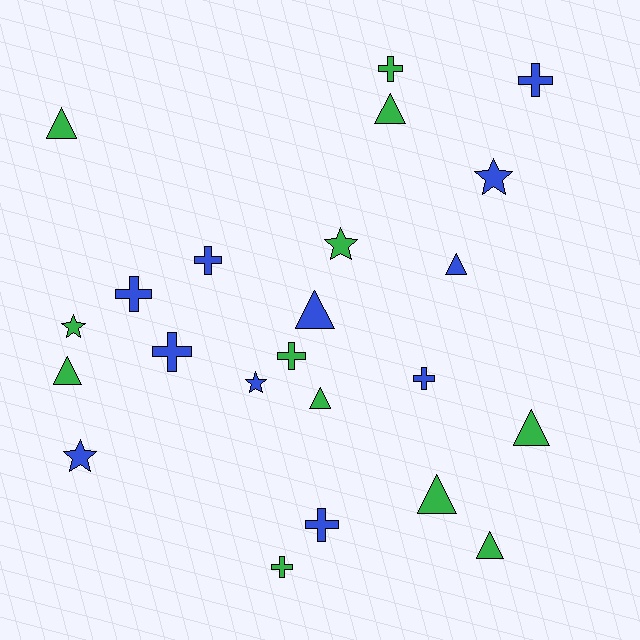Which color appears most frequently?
Green, with 12 objects.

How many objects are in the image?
There are 23 objects.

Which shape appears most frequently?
Cross, with 9 objects.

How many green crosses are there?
There are 3 green crosses.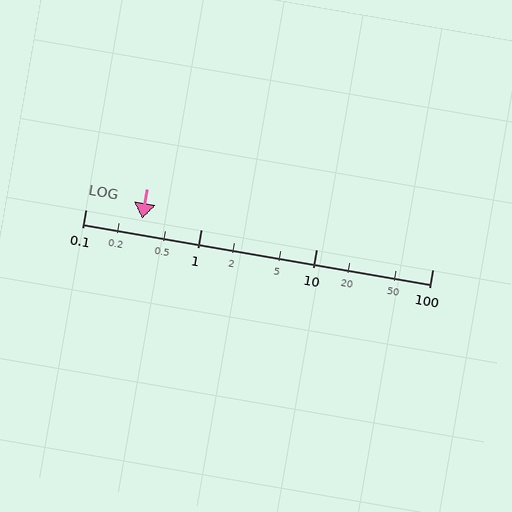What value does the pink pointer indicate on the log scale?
The pointer indicates approximately 0.31.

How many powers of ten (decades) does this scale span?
The scale spans 3 decades, from 0.1 to 100.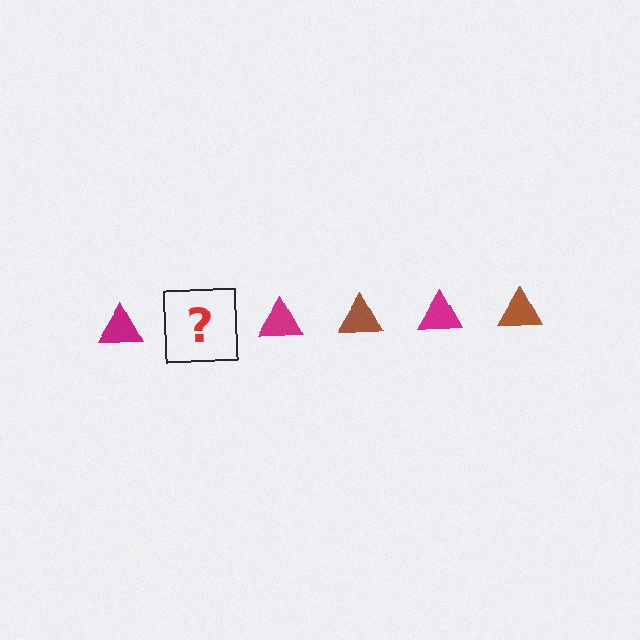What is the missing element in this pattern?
The missing element is a brown triangle.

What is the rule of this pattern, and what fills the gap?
The rule is that the pattern cycles through magenta, brown triangles. The gap should be filled with a brown triangle.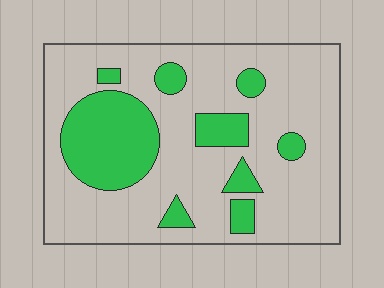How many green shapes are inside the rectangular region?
9.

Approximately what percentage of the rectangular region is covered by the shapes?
Approximately 25%.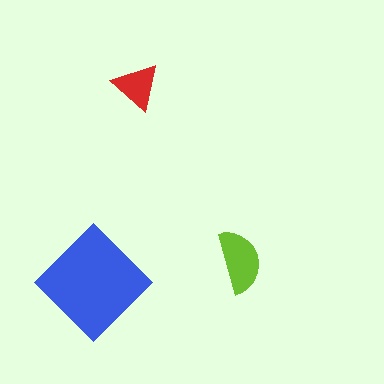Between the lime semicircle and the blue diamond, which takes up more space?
The blue diamond.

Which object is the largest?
The blue diamond.